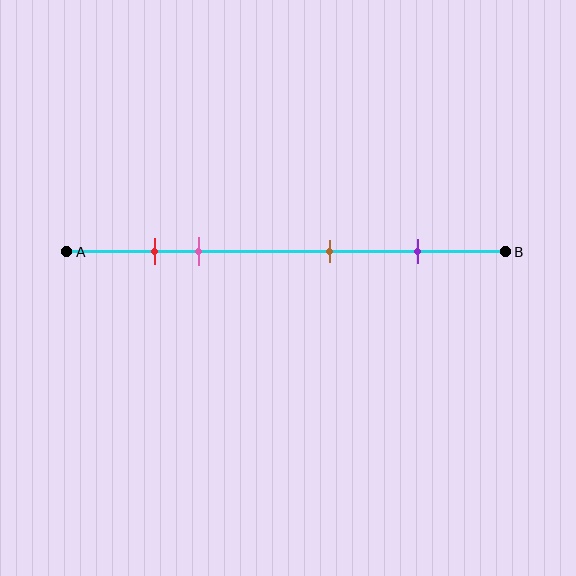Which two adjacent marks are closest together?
The red and pink marks are the closest adjacent pair.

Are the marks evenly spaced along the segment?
No, the marks are not evenly spaced.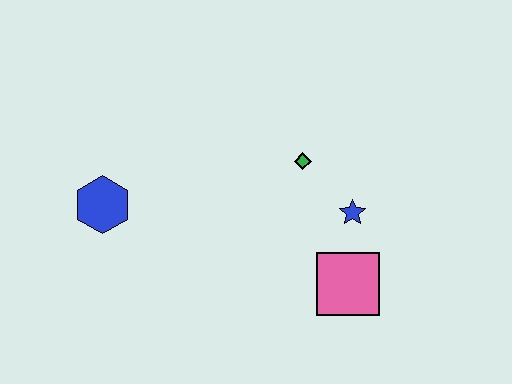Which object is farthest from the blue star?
The blue hexagon is farthest from the blue star.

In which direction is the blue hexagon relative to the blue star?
The blue hexagon is to the left of the blue star.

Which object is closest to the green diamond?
The blue star is closest to the green diamond.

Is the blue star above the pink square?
Yes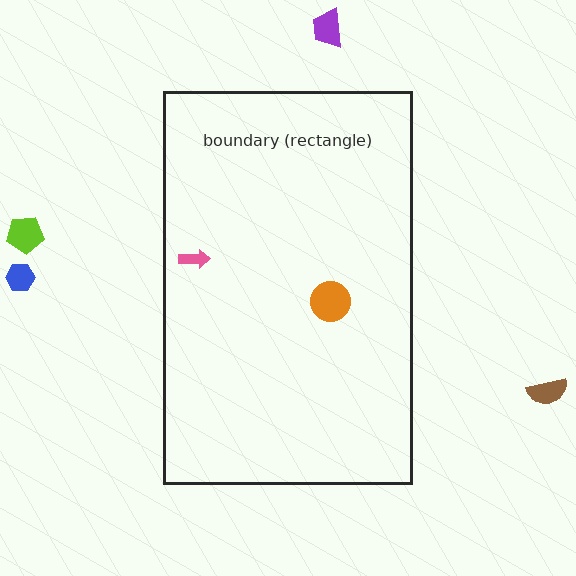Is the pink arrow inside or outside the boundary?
Inside.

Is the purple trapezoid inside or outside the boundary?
Outside.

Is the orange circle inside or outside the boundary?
Inside.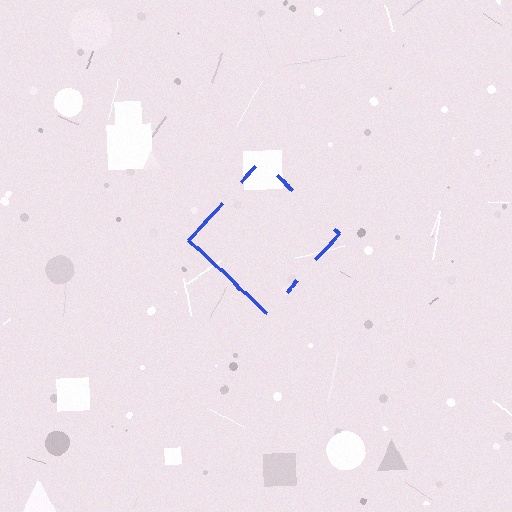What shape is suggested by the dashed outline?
The dashed outline suggests a diamond.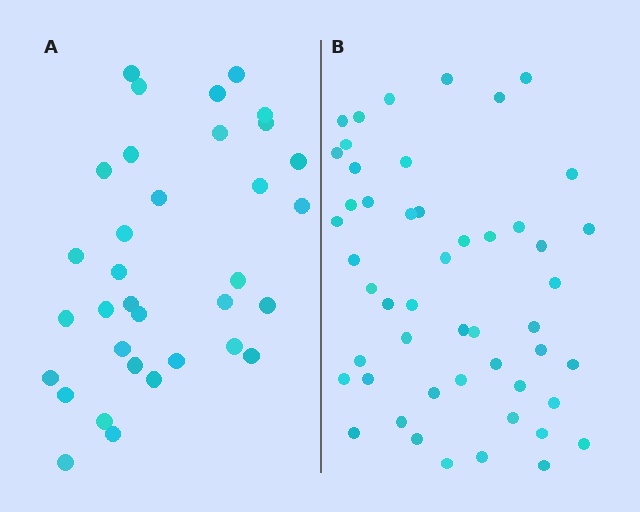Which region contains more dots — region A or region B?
Region B (the right region) has more dots.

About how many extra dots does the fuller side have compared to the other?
Region B has approximately 15 more dots than region A.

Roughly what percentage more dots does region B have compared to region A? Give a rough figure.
About 45% more.